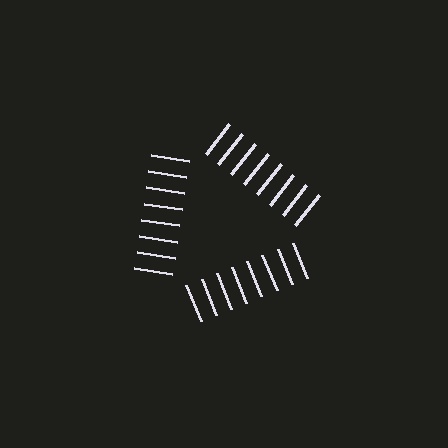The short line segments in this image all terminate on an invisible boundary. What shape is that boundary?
An illusory triangle — the line segments terminate on its edges but no continuous stroke is drawn.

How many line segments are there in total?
24 — 8 along each of the 3 edges.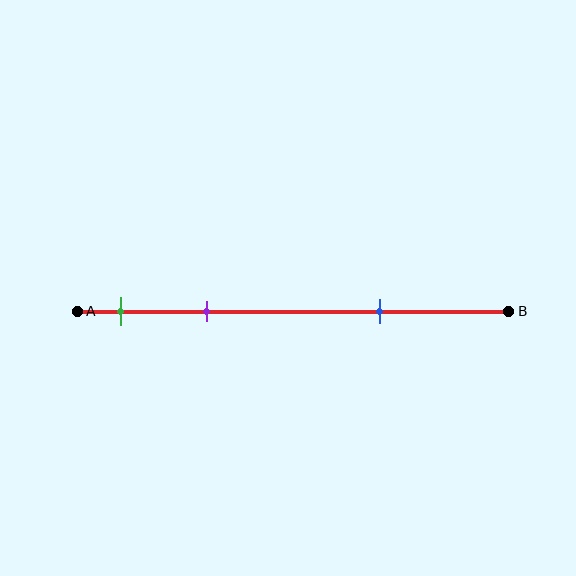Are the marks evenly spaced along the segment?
No, the marks are not evenly spaced.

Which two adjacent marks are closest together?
The green and purple marks are the closest adjacent pair.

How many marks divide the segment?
There are 3 marks dividing the segment.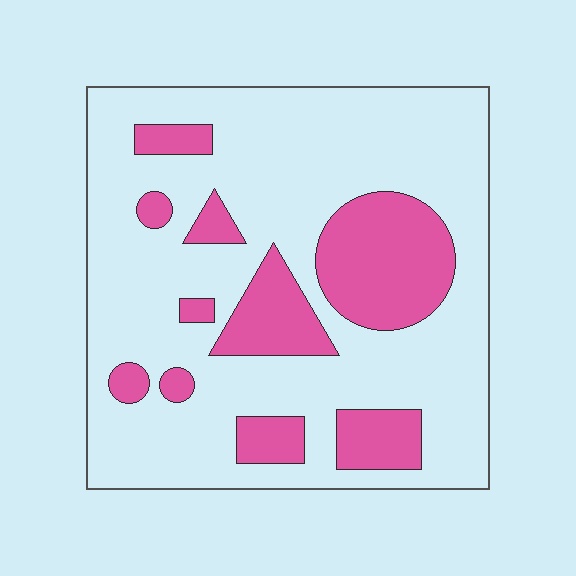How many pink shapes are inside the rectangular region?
10.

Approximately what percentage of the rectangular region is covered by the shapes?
Approximately 25%.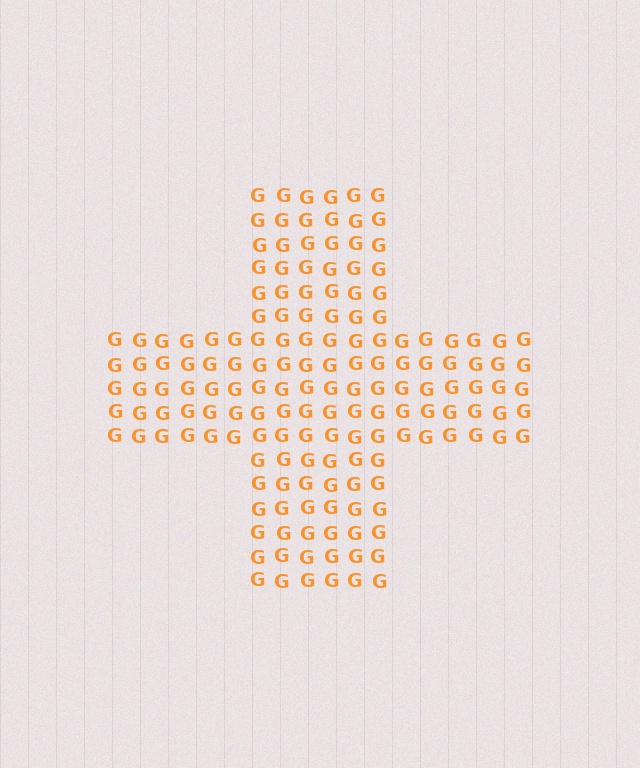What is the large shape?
The large shape is a cross.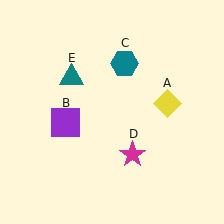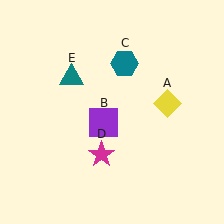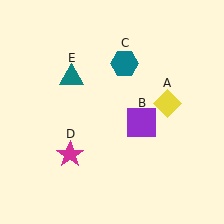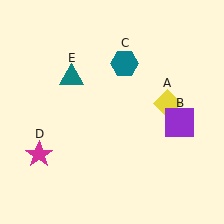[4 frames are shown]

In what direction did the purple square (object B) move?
The purple square (object B) moved right.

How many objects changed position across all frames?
2 objects changed position: purple square (object B), magenta star (object D).